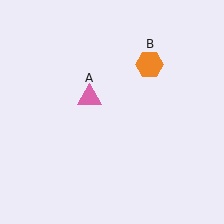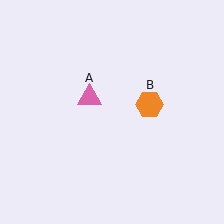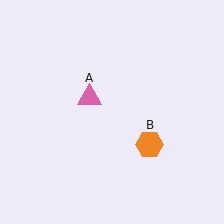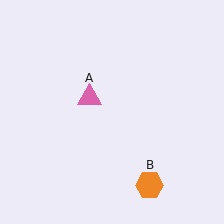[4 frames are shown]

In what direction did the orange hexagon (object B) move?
The orange hexagon (object B) moved down.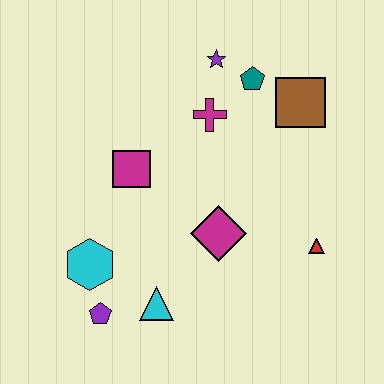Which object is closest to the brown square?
The teal pentagon is closest to the brown square.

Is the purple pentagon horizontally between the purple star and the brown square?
No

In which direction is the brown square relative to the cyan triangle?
The brown square is above the cyan triangle.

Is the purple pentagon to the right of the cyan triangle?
No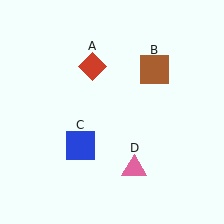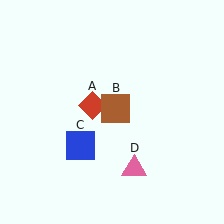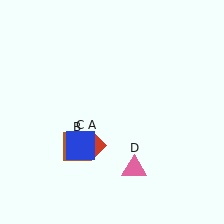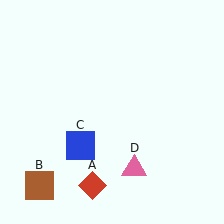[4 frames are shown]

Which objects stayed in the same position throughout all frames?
Blue square (object C) and pink triangle (object D) remained stationary.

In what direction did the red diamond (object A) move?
The red diamond (object A) moved down.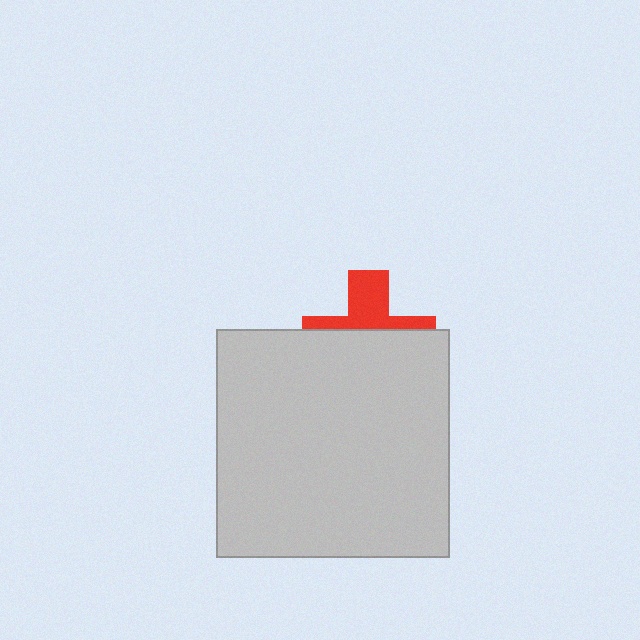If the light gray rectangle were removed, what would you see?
You would see the complete red cross.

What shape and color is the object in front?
The object in front is a light gray rectangle.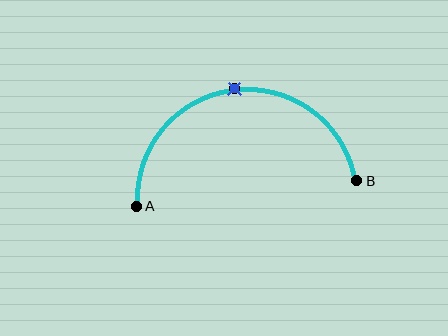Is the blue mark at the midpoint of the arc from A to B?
Yes. The blue mark lies on the arc at equal arc-length from both A and B — it is the arc midpoint.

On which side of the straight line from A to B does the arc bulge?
The arc bulges above the straight line connecting A and B.